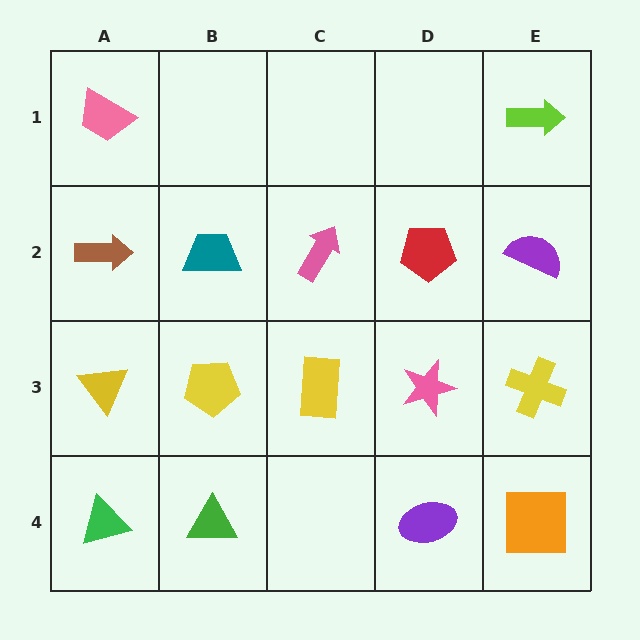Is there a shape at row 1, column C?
No, that cell is empty.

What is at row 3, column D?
A pink star.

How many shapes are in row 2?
5 shapes.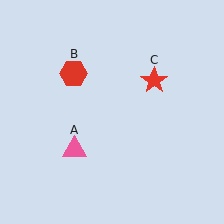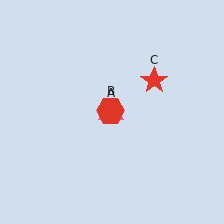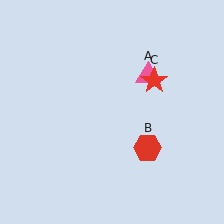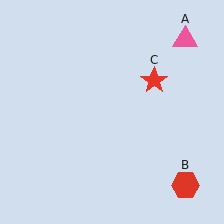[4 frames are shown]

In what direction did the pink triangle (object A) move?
The pink triangle (object A) moved up and to the right.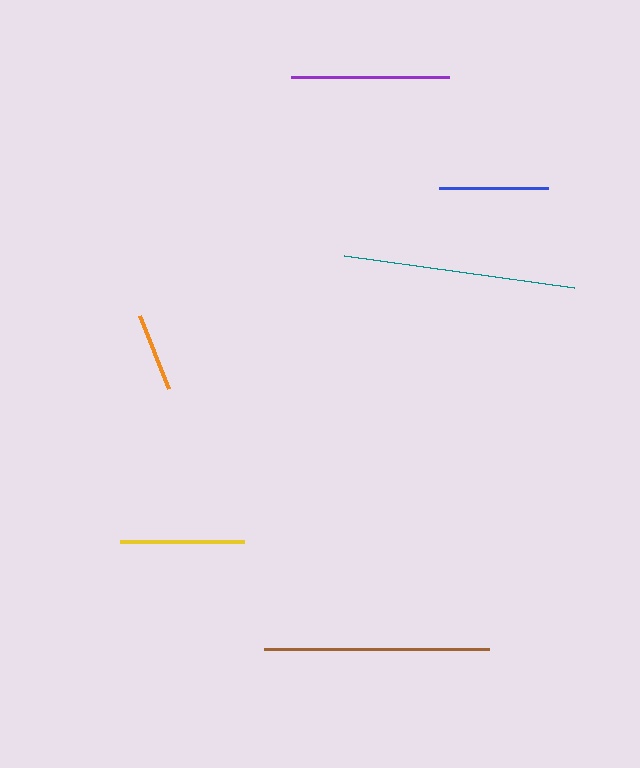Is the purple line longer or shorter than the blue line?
The purple line is longer than the blue line.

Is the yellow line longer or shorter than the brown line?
The brown line is longer than the yellow line.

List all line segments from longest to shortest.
From longest to shortest: teal, brown, purple, yellow, blue, orange.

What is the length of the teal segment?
The teal segment is approximately 232 pixels long.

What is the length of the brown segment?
The brown segment is approximately 226 pixels long.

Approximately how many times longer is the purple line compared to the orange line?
The purple line is approximately 2.0 times the length of the orange line.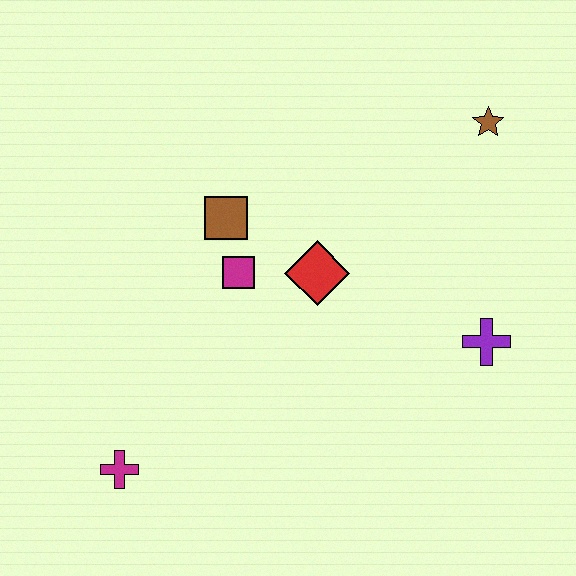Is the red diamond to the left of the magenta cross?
No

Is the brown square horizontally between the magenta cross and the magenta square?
Yes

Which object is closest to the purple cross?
The red diamond is closest to the purple cross.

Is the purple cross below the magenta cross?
No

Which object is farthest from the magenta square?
The brown star is farthest from the magenta square.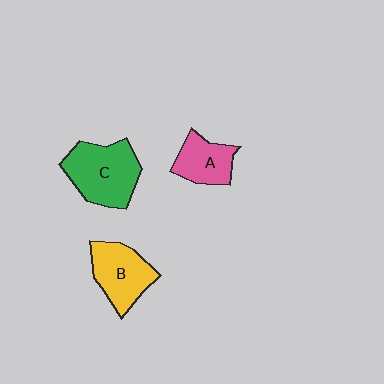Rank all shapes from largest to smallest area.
From largest to smallest: C (green), B (yellow), A (pink).